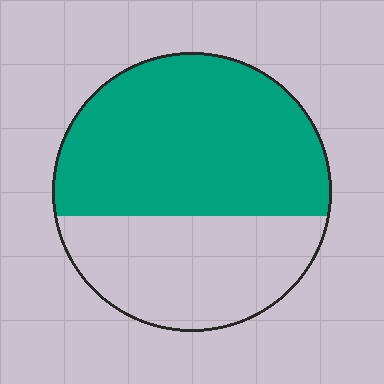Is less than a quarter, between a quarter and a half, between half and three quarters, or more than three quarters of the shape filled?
Between half and three quarters.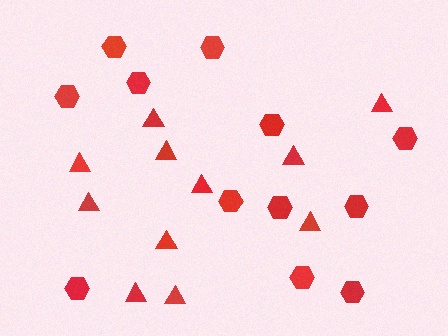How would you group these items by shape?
There are 2 groups: one group of triangles (11) and one group of hexagons (12).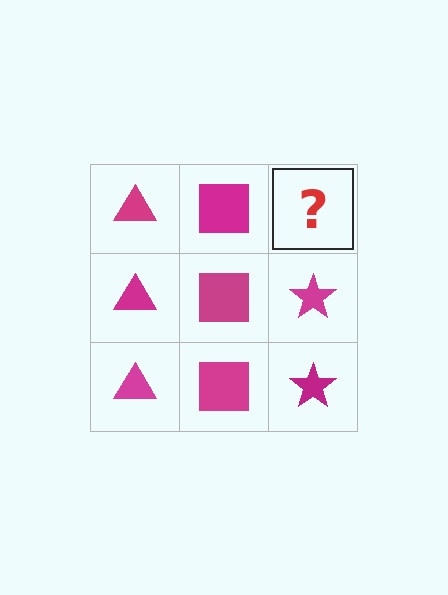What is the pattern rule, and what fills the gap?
The rule is that each column has a consistent shape. The gap should be filled with a magenta star.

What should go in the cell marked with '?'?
The missing cell should contain a magenta star.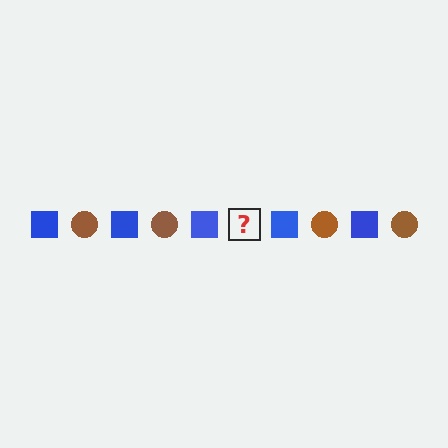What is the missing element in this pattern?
The missing element is a brown circle.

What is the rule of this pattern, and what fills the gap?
The rule is that the pattern alternates between blue square and brown circle. The gap should be filled with a brown circle.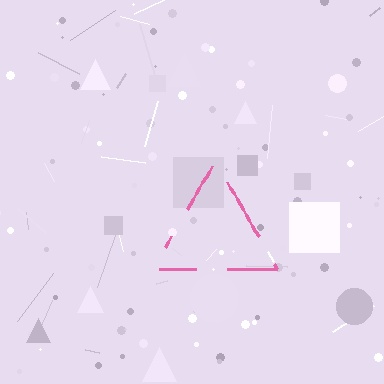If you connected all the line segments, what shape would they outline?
They would outline a triangle.